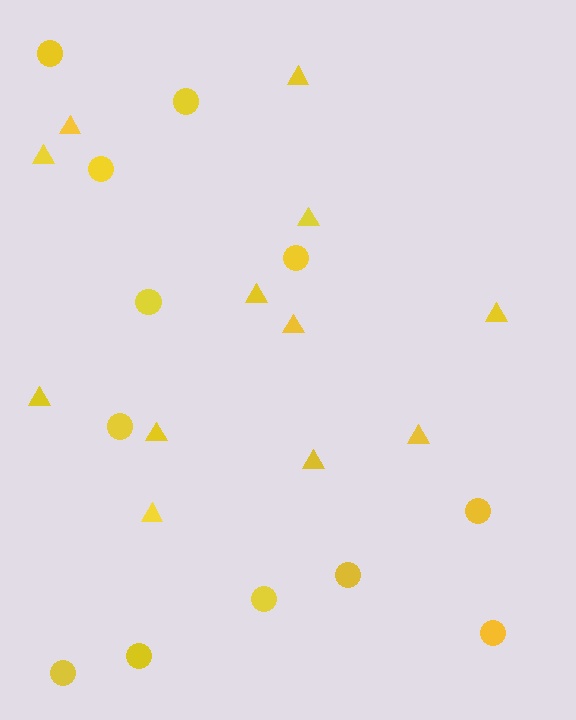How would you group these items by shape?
There are 2 groups: one group of circles (12) and one group of triangles (12).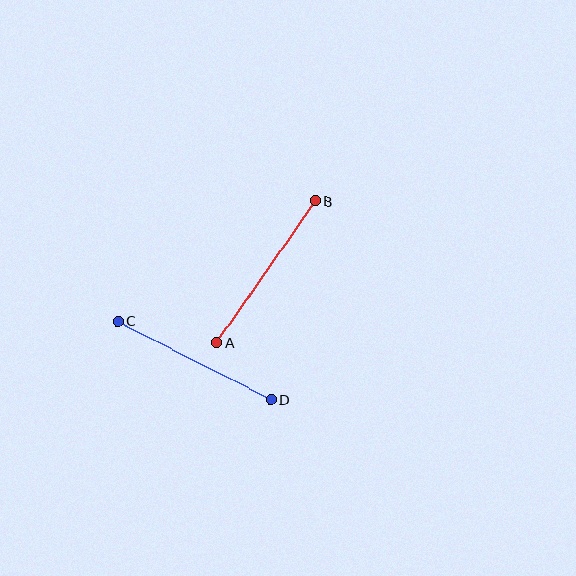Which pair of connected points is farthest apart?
Points A and B are farthest apart.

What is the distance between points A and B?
The distance is approximately 173 pixels.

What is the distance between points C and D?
The distance is approximately 172 pixels.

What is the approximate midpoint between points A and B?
The midpoint is at approximately (266, 272) pixels.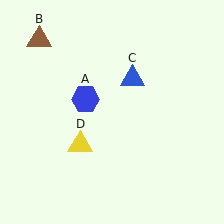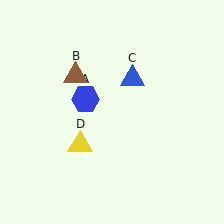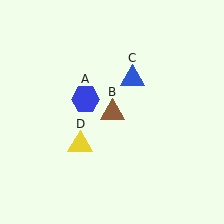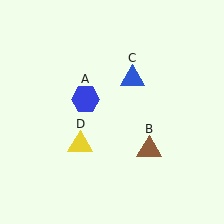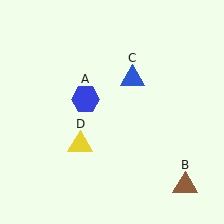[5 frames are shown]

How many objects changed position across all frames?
1 object changed position: brown triangle (object B).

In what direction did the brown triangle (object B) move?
The brown triangle (object B) moved down and to the right.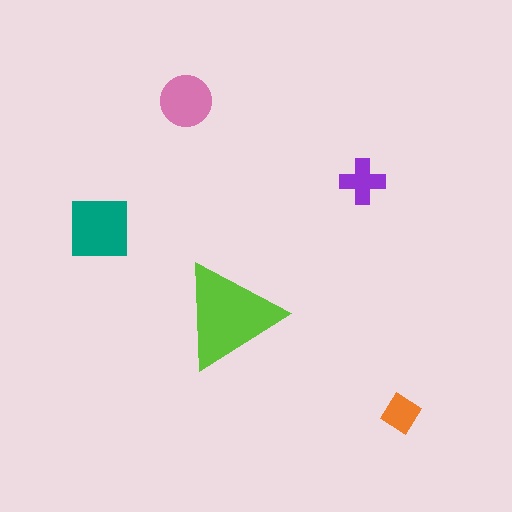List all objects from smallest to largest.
The orange diamond, the purple cross, the pink circle, the teal square, the lime triangle.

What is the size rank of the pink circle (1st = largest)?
3rd.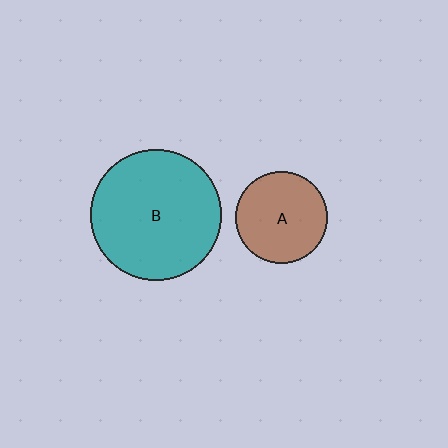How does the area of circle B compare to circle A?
Approximately 2.0 times.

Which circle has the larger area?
Circle B (teal).